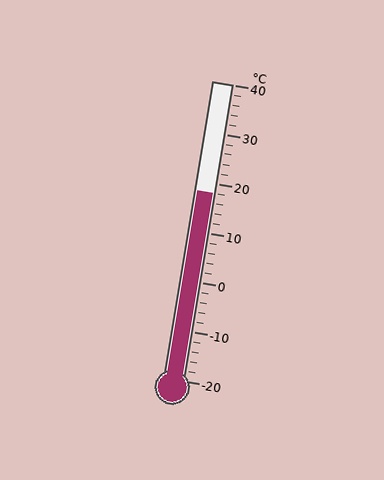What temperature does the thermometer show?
The thermometer shows approximately 18°C.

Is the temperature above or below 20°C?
The temperature is below 20°C.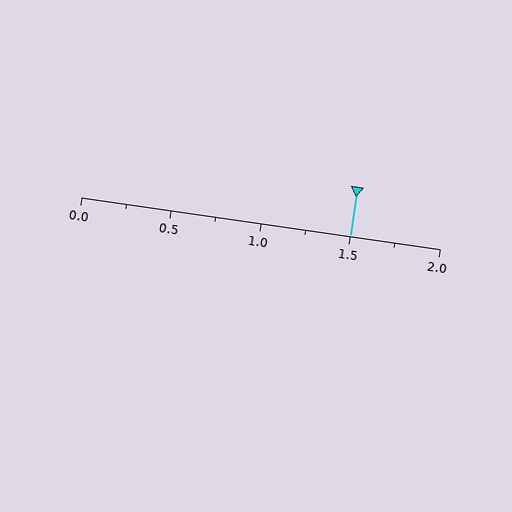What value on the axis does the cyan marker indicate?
The marker indicates approximately 1.5.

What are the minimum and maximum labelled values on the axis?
The axis runs from 0.0 to 2.0.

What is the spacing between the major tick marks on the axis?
The major ticks are spaced 0.5 apart.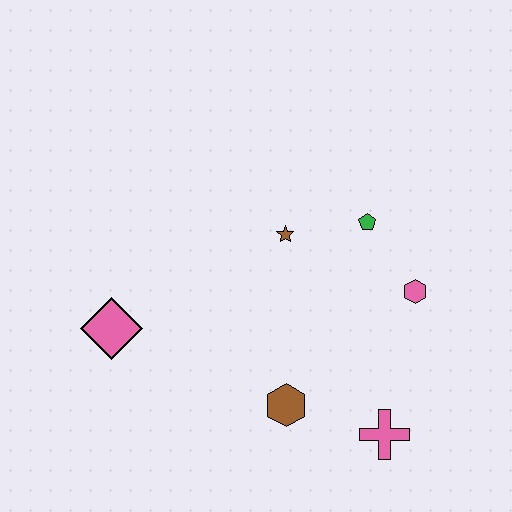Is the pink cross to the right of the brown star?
Yes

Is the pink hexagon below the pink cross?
No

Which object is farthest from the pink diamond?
The pink hexagon is farthest from the pink diamond.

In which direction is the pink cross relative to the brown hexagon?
The pink cross is to the right of the brown hexagon.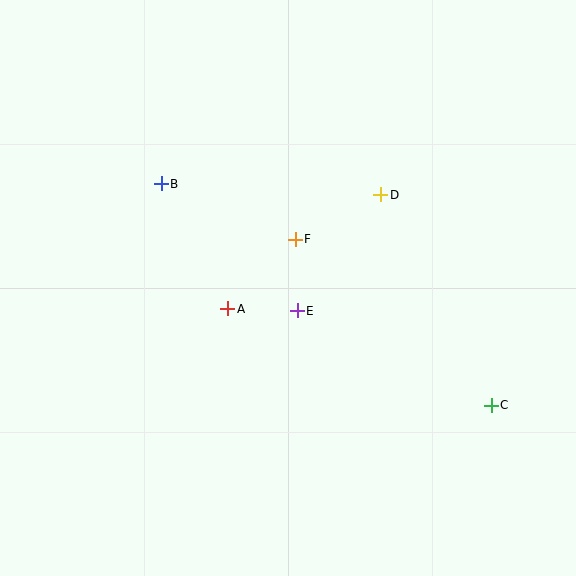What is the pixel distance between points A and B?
The distance between A and B is 141 pixels.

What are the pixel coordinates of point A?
Point A is at (228, 309).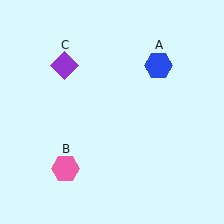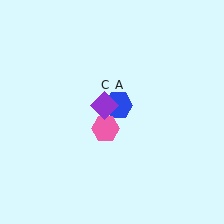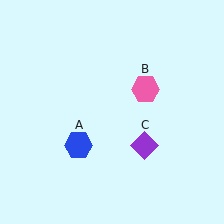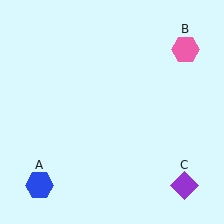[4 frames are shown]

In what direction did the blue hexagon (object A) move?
The blue hexagon (object A) moved down and to the left.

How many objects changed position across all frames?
3 objects changed position: blue hexagon (object A), pink hexagon (object B), purple diamond (object C).